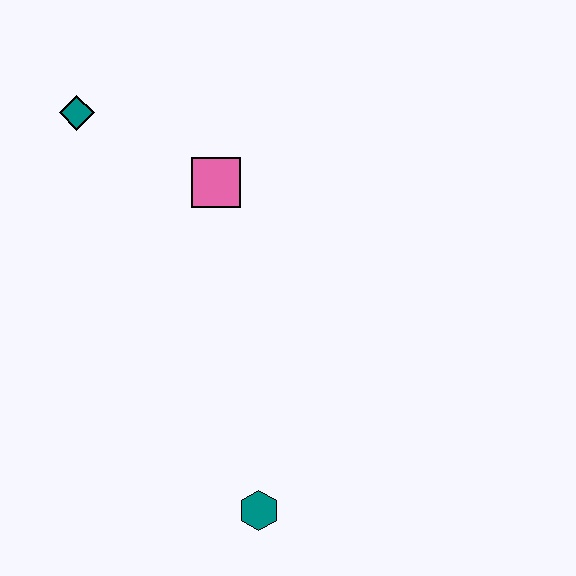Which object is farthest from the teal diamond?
The teal hexagon is farthest from the teal diamond.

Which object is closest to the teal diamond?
The pink square is closest to the teal diamond.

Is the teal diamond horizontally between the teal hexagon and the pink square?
No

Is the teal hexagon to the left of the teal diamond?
No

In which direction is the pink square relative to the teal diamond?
The pink square is to the right of the teal diamond.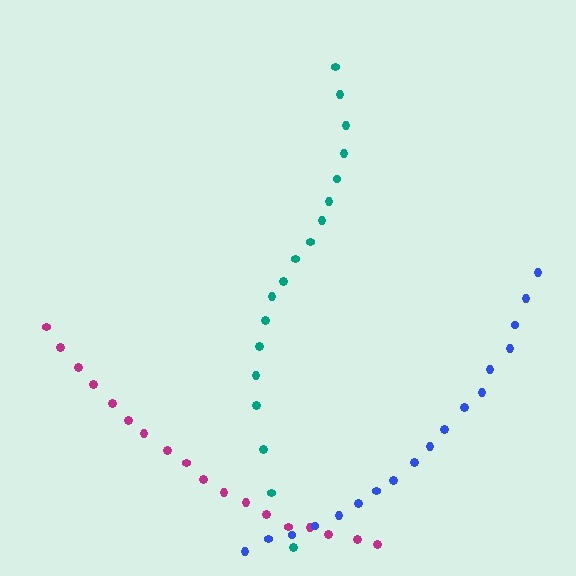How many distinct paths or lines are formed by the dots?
There are 3 distinct paths.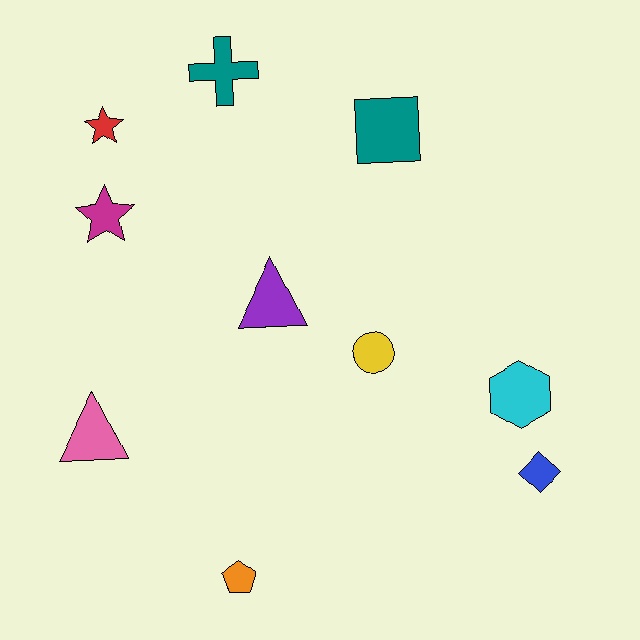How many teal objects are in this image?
There are 2 teal objects.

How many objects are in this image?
There are 10 objects.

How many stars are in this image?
There are 2 stars.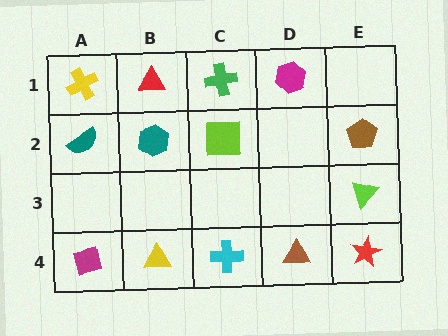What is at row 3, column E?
A lime triangle.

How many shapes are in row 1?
4 shapes.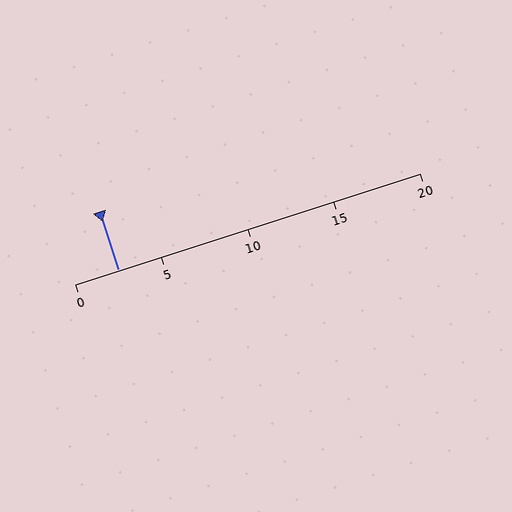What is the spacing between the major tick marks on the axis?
The major ticks are spaced 5 apart.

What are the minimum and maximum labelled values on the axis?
The axis runs from 0 to 20.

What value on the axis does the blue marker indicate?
The marker indicates approximately 2.5.